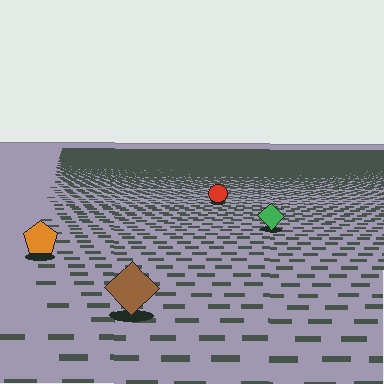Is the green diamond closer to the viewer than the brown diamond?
No. The brown diamond is closer — you can tell from the texture gradient: the ground texture is coarser near it.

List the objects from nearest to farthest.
From nearest to farthest: the brown diamond, the orange pentagon, the green diamond, the red circle.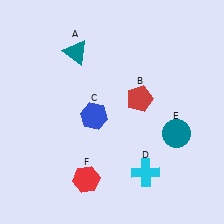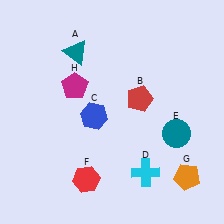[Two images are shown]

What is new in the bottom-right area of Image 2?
An orange pentagon (G) was added in the bottom-right area of Image 2.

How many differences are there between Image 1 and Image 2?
There are 2 differences between the two images.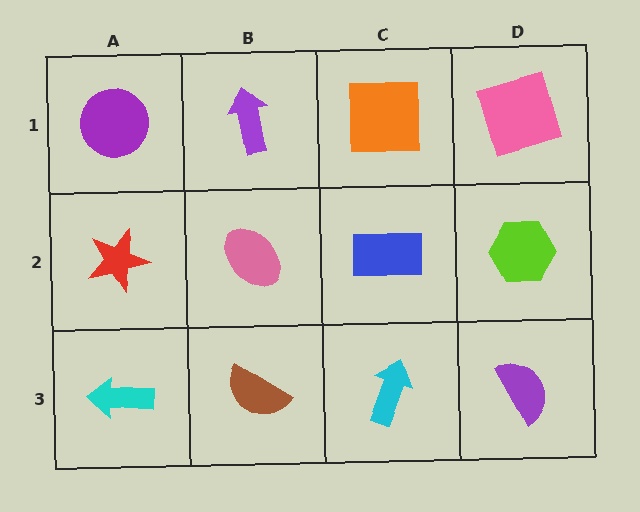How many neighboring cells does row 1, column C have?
3.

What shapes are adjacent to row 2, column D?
A pink square (row 1, column D), a purple semicircle (row 3, column D), a blue rectangle (row 2, column C).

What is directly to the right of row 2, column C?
A lime hexagon.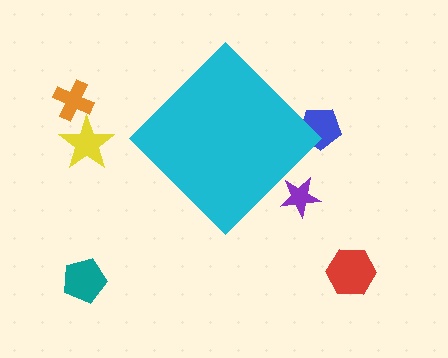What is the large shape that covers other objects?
A cyan diamond.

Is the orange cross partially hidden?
No, the orange cross is fully visible.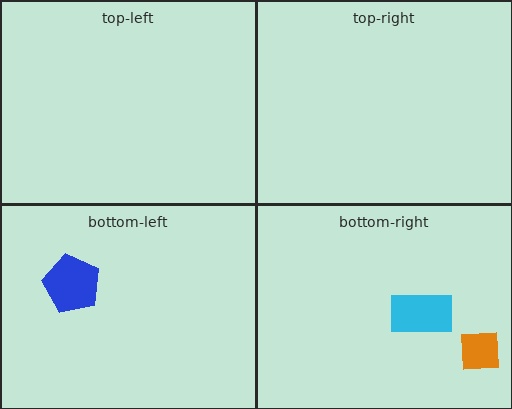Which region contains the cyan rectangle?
The bottom-right region.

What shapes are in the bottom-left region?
The blue pentagon.